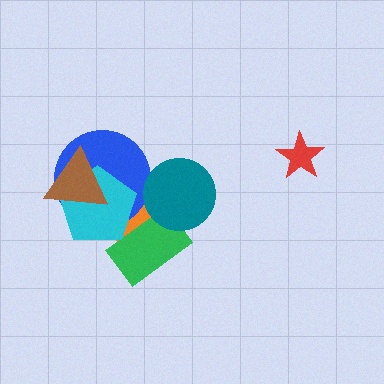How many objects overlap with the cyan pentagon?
4 objects overlap with the cyan pentagon.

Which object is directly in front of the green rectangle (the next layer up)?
The cyan pentagon is directly in front of the green rectangle.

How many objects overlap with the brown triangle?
3 objects overlap with the brown triangle.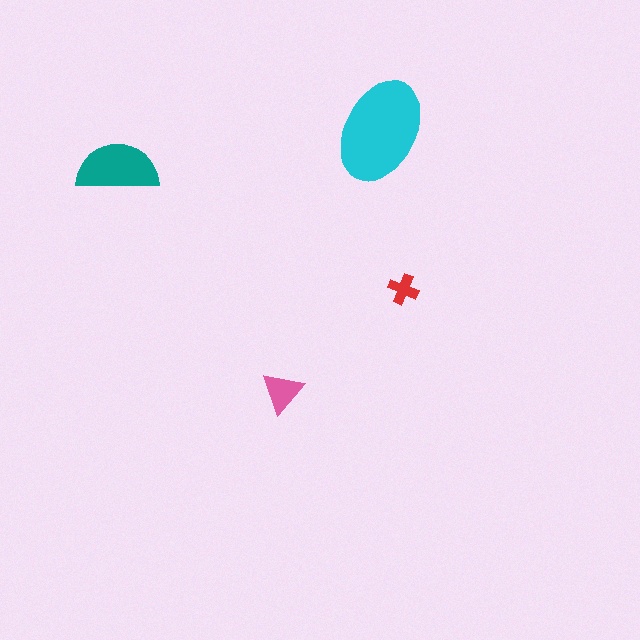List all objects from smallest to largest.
The red cross, the pink triangle, the teal semicircle, the cyan ellipse.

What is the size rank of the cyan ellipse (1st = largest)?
1st.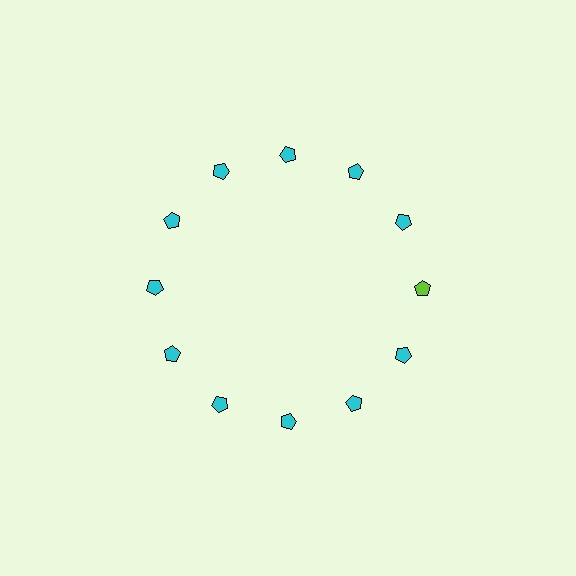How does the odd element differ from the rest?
It has a different color: lime instead of cyan.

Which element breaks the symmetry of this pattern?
The lime pentagon at roughly the 3 o'clock position breaks the symmetry. All other shapes are cyan pentagons.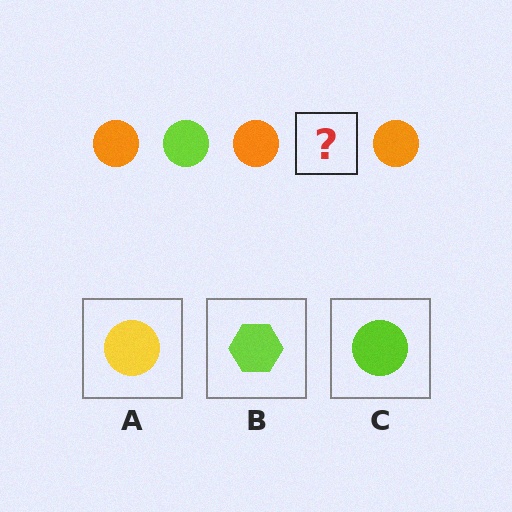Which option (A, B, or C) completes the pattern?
C.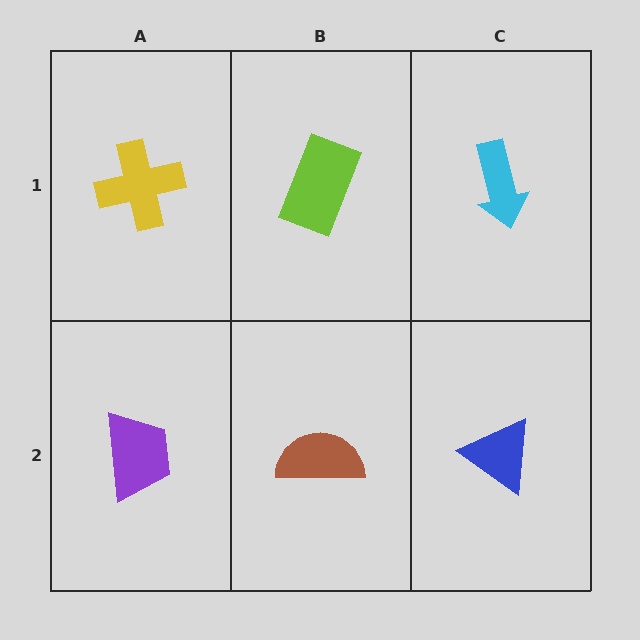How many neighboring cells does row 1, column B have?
3.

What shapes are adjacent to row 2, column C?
A cyan arrow (row 1, column C), a brown semicircle (row 2, column B).